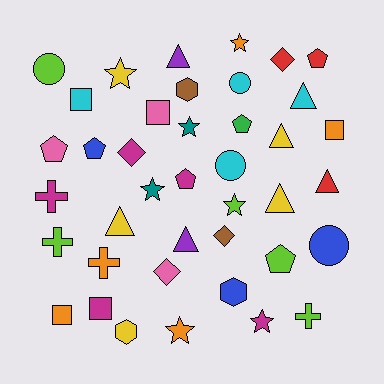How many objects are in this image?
There are 40 objects.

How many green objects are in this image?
There is 1 green object.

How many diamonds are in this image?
There are 4 diamonds.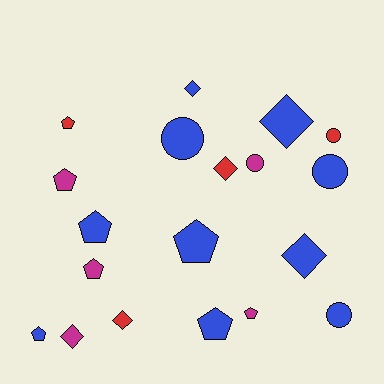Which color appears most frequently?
Blue, with 10 objects.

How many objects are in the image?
There are 19 objects.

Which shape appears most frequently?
Pentagon, with 8 objects.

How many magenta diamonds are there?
There is 1 magenta diamond.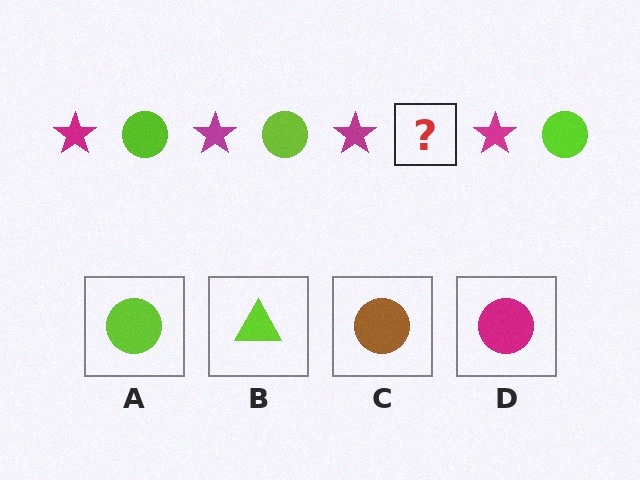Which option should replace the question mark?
Option A.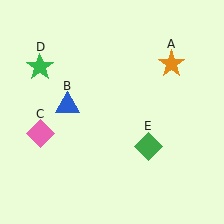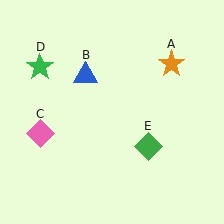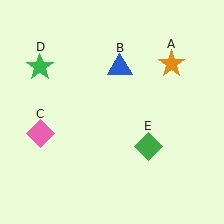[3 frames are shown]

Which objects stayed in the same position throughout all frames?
Orange star (object A) and pink diamond (object C) and green star (object D) and green diamond (object E) remained stationary.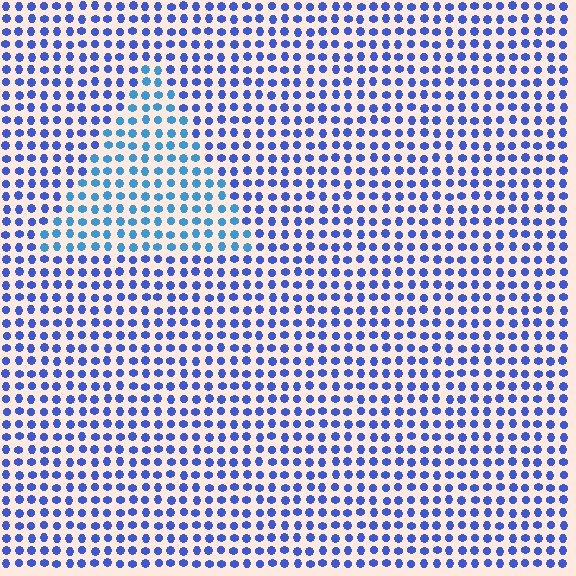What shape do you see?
I see a triangle.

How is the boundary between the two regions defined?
The boundary is defined purely by a slight shift in hue (about 27 degrees). Spacing, size, and orientation are identical on both sides.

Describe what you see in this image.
The image is filled with small blue elements in a uniform arrangement. A triangle-shaped region is visible where the elements are tinted to a slightly different hue, forming a subtle color boundary.